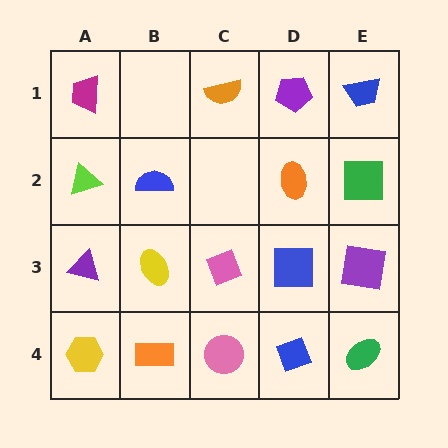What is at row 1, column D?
A purple pentagon.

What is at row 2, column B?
A blue semicircle.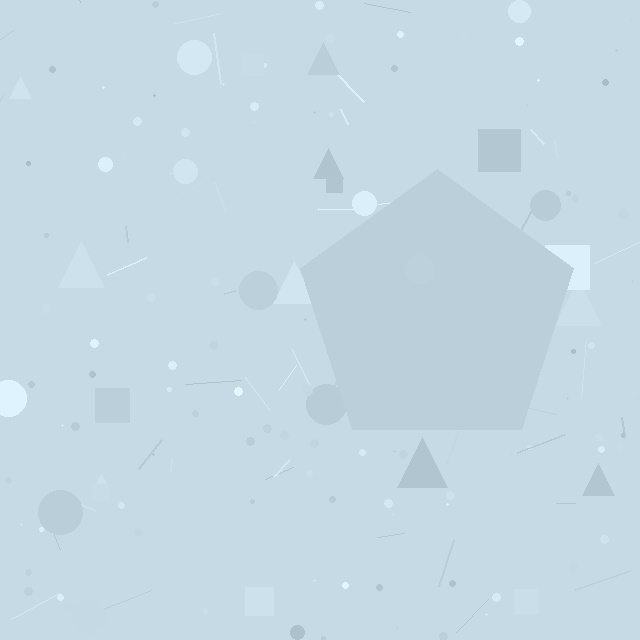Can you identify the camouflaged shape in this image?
The camouflaged shape is a pentagon.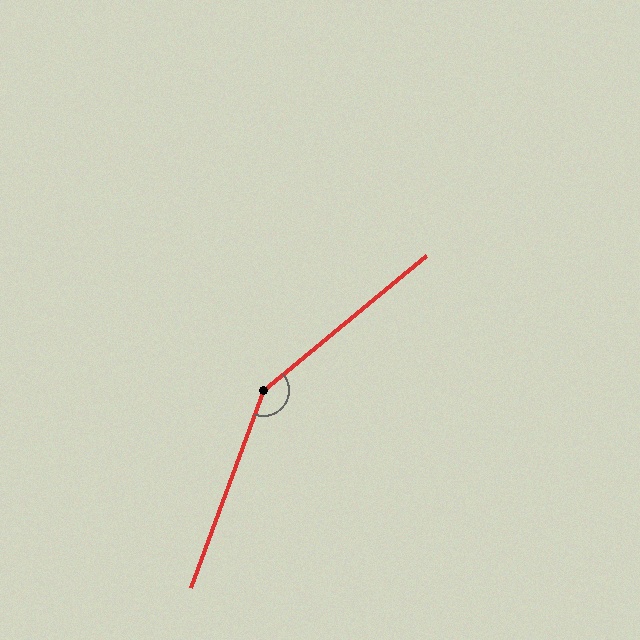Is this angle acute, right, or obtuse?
It is obtuse.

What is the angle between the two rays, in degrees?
Approximately 150 degrees.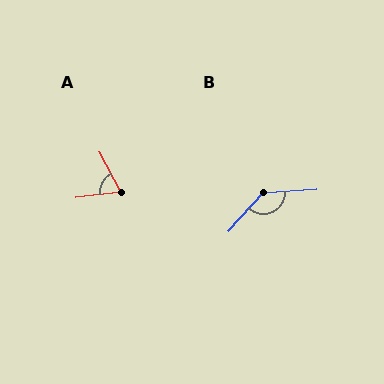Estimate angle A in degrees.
Approximately 69 degrees.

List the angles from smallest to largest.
A (69°), B (136°).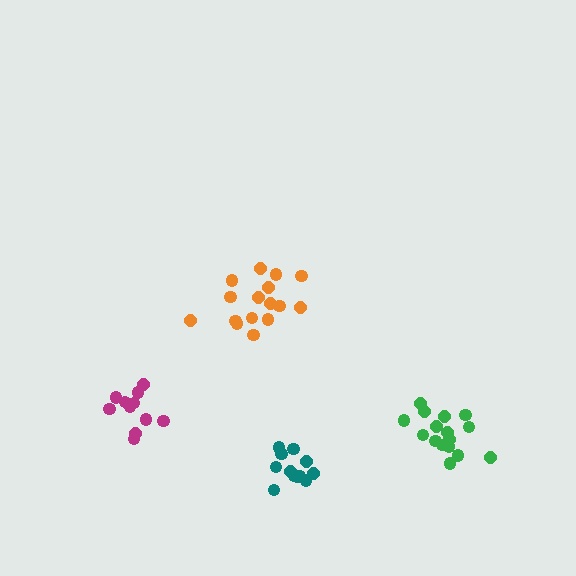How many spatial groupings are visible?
There are 4 spatial groupings.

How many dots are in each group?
Group 1: 16 dots, Group 2: 12 dots, Group 3: 11 dots, Group 4: 16 dots (55 total).